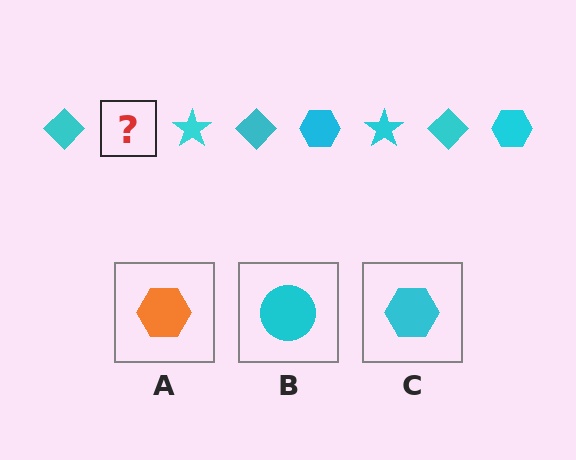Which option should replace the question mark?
Option C.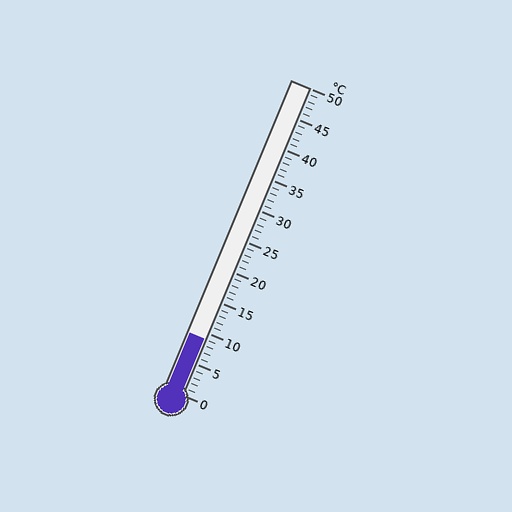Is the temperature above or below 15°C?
The temperature is below 15°C.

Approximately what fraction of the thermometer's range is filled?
The thermometer is filled to approximately 20% of its range.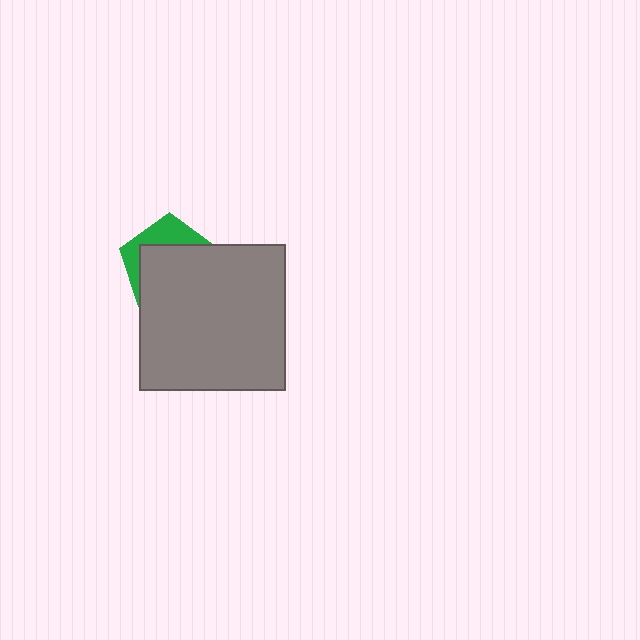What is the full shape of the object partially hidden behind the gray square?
The partially hidden object is a green pentagon.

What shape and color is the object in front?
The object in front is a gray square.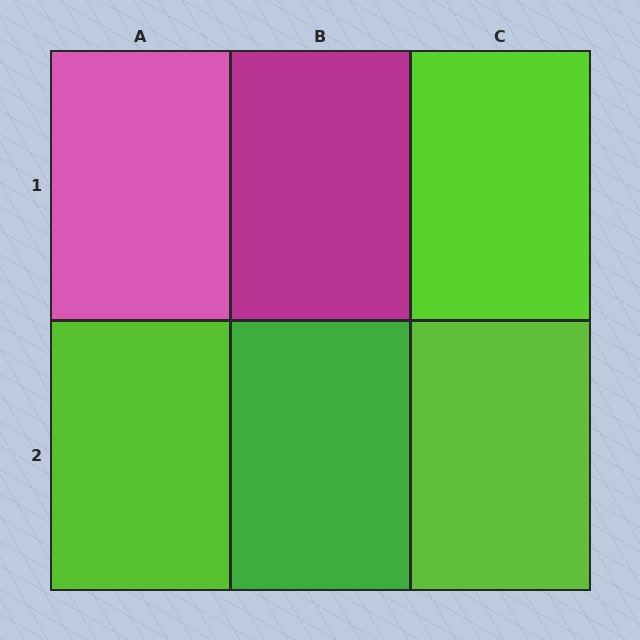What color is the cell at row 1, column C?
Lime.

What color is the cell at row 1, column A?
Pink.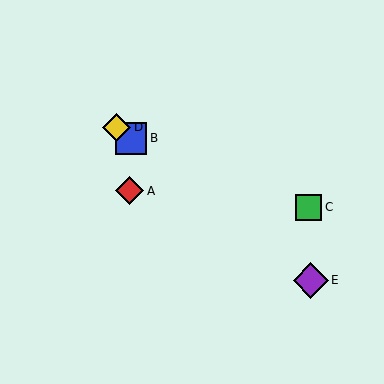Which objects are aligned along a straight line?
Objects B, D, E are aligned along a straight line.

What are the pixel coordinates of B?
Object B is at (131, 138).